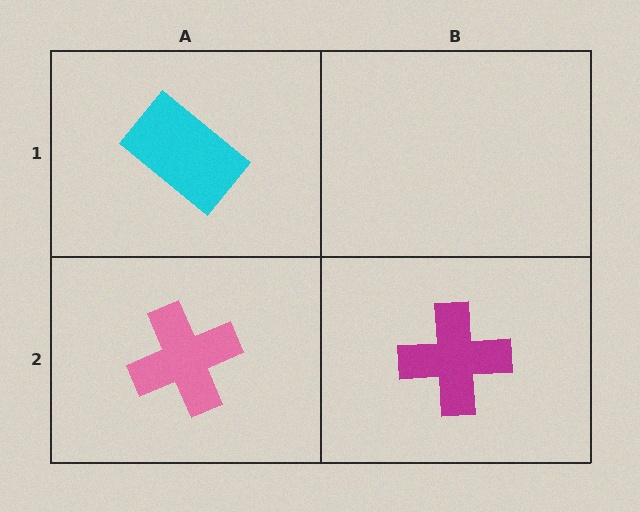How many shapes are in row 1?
1 shape.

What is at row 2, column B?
A magenta cross.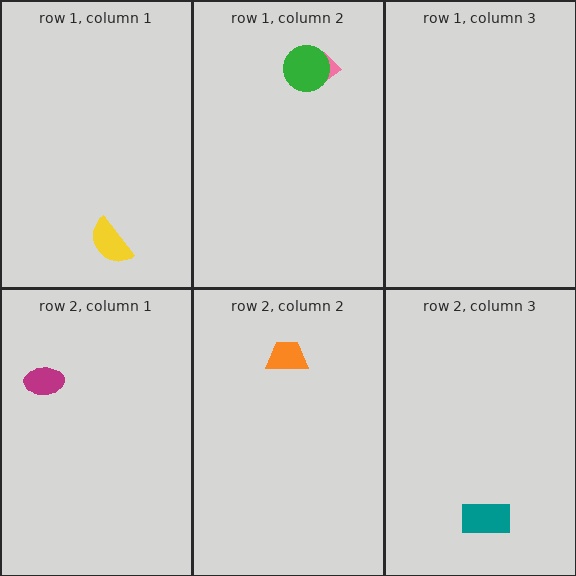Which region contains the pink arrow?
The row 1, column 2 region.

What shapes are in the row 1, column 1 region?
The yellow semicircle.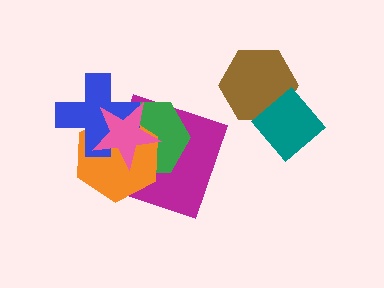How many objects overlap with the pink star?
4 objects overlap with the pink star.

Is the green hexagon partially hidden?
Yes, it is partially covered by another shape.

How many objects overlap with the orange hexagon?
4 objects overlap with the orange hexagon.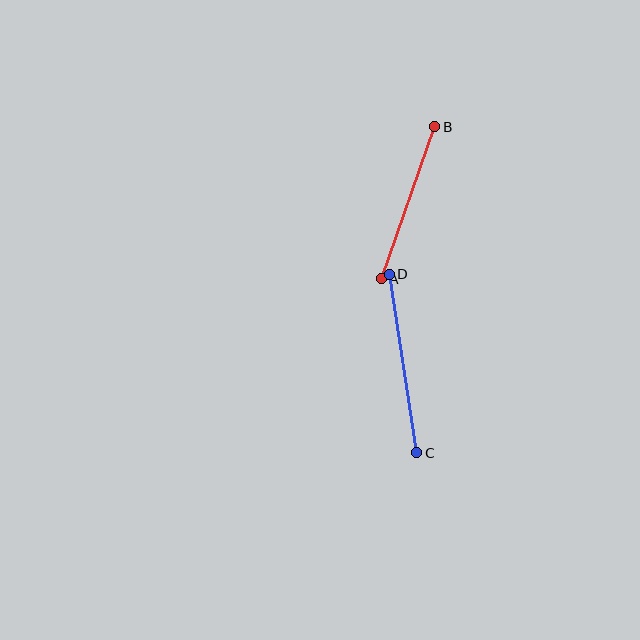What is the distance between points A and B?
The distance is approximately 161 pixels.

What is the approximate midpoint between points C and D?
The midpoint is at approximately (403, 364) pixels.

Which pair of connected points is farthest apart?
Points C and D are farthest apart.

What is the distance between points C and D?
The distance is approximately 180 pixels.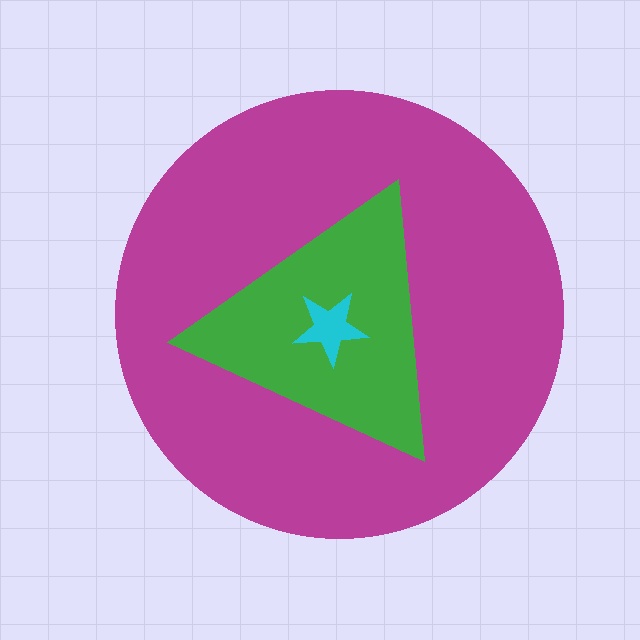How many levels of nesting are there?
3.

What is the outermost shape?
The magenta circle.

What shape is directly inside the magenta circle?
The green triangle.